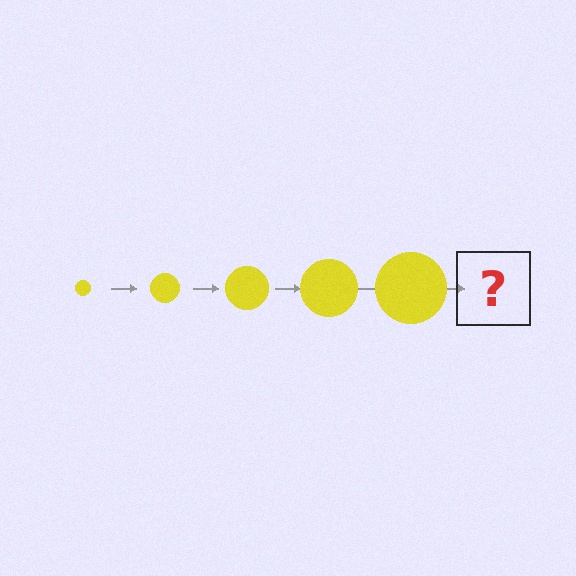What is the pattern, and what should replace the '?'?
The pattern is that the circle gets progressively larger each step. The '?' should be a yellow circle, larger than the previous one.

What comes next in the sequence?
The next element should be a yellow circle, larger than the previous one.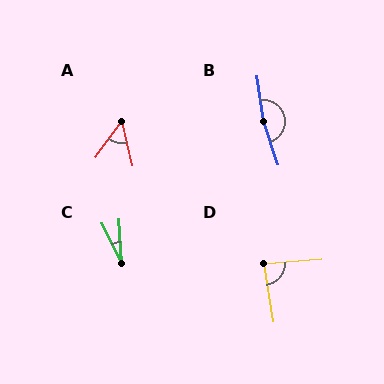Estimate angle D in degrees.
Approximately 85 degrees.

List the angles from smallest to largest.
C (23°), A (49°), D (85°), B (169°).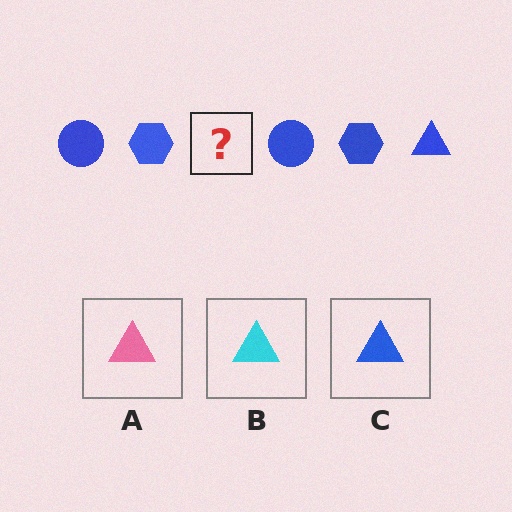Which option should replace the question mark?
Option C.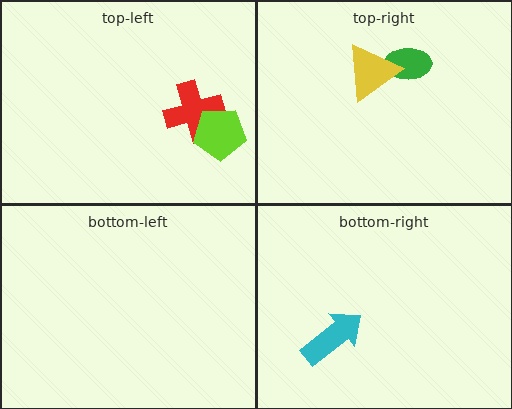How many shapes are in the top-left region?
2.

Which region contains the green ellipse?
The top-right region.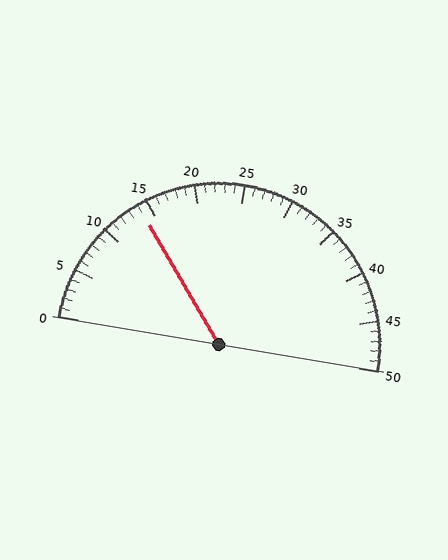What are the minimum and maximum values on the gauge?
The gauge ranges from 0 to 50.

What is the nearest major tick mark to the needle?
The nearest major tick mark is 15.